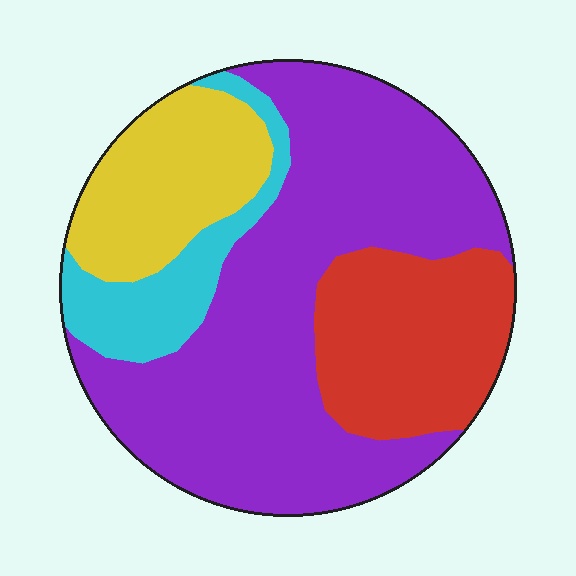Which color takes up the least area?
Cyan, at roughly 10%.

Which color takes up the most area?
Purple, at roughly 55%.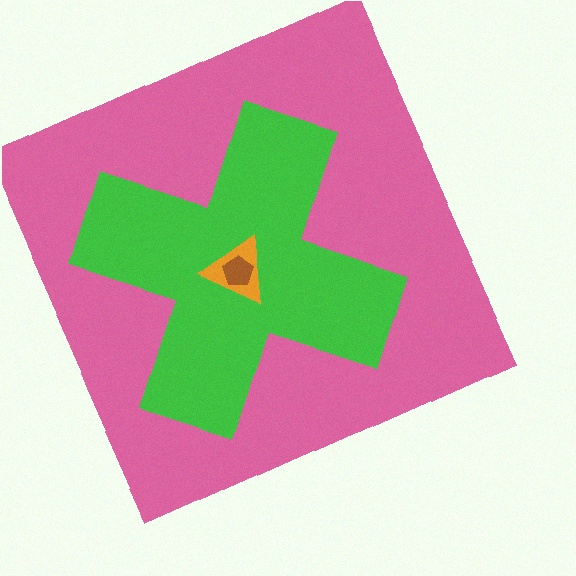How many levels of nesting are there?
4.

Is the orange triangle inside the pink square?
Yes.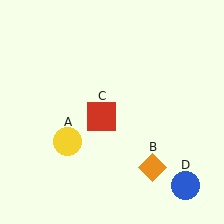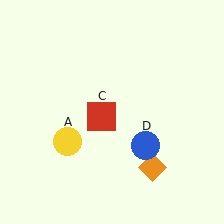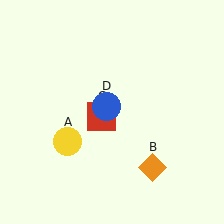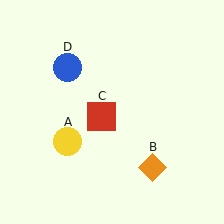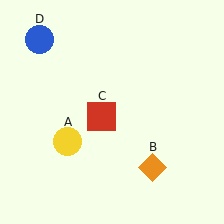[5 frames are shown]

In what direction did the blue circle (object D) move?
The blue circle (object D) moved up and to the left.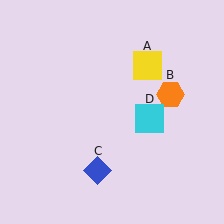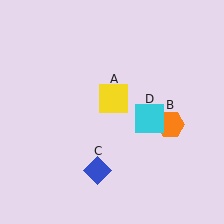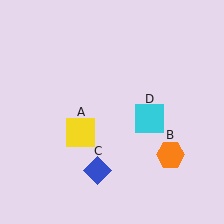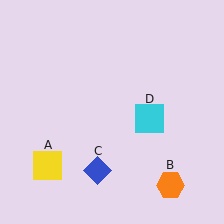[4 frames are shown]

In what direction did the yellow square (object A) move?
The yellow square (object A) moved down and to the left.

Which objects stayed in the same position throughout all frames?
Blue diamond (object C) and cyan square (object D) remained stationary.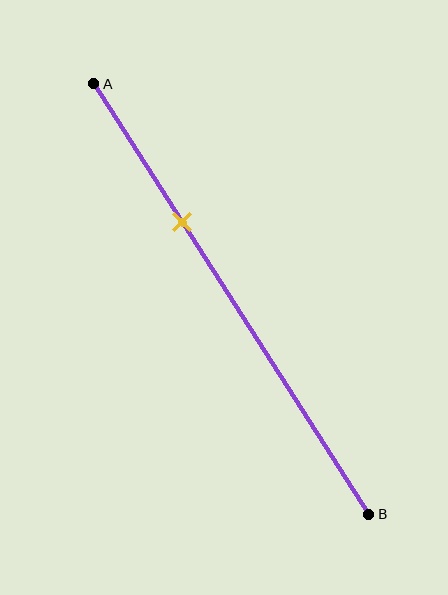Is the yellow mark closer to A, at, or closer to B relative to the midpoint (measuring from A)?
The yellow mark is closer to point A than the midpoint of segment AB.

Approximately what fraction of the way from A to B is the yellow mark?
The yellow mark is approximately 30% of the way from A to B.